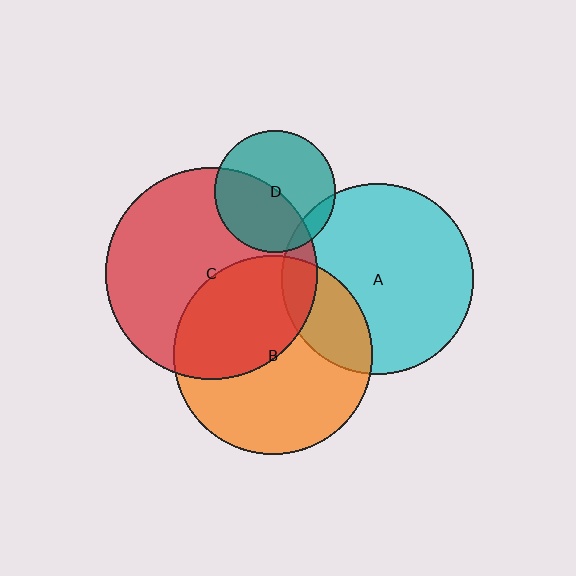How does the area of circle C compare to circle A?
Approximately 1.2 times.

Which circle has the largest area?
Circle C (red).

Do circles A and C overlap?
Yes.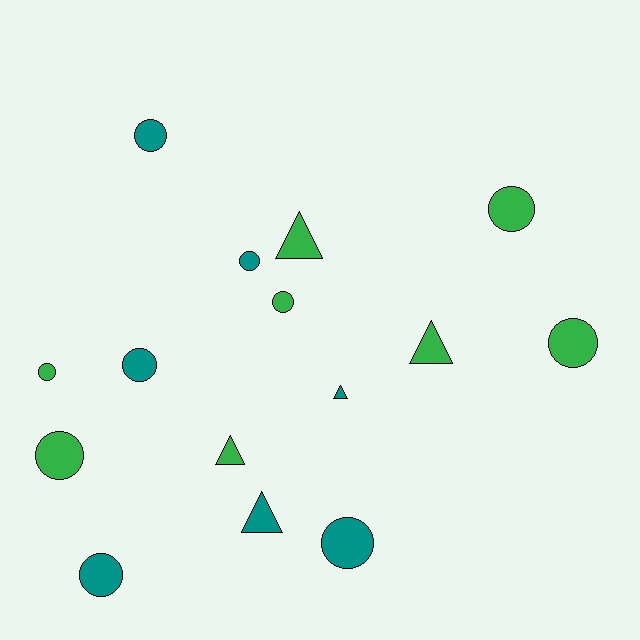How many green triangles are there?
There are 3 green triangles.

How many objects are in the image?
There are 15 objects.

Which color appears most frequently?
Green, with 8 objects.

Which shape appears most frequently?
Circle, with 10 objects.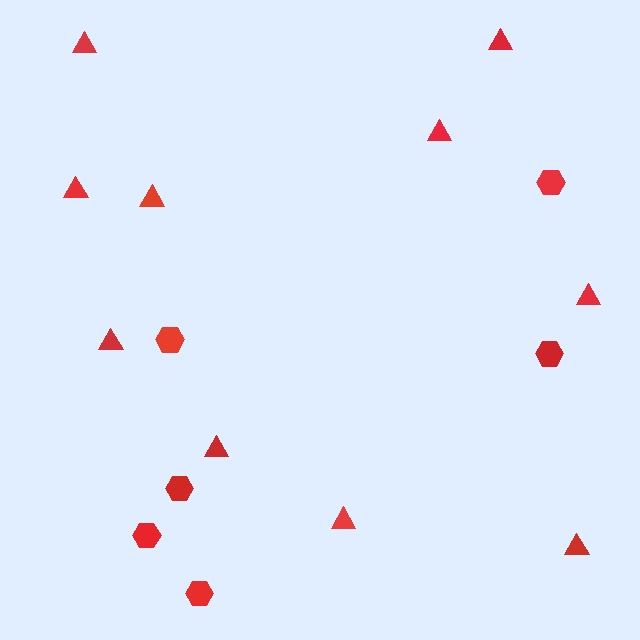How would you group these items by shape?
There are 2 groups: one group of triangles (10) and one group of hexagons (6).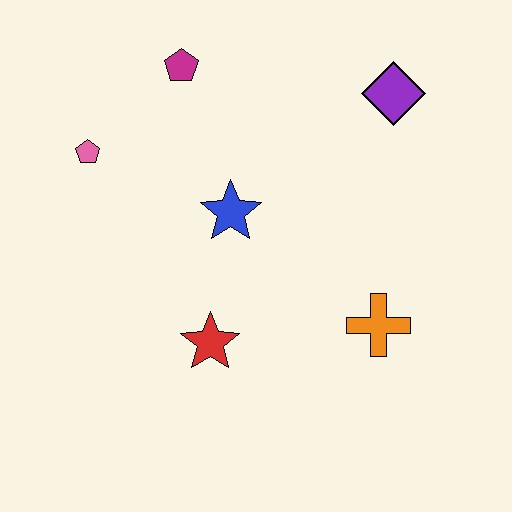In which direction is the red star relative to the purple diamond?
The red star is below the purple diamond.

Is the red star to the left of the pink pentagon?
No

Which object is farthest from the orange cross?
The pink pentagon is farthest from the orange cross.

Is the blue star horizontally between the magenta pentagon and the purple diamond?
Yes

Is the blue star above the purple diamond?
No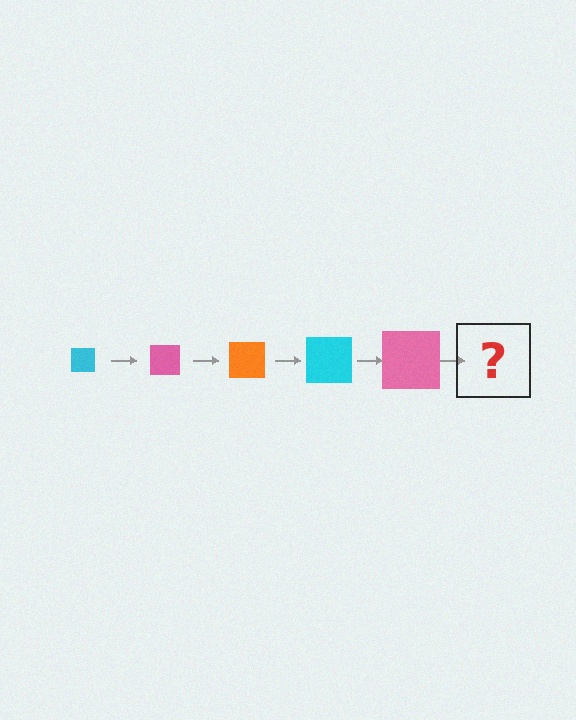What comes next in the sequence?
The next element should be an orange square, larger than the previous one.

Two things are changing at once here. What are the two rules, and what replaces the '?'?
The two rules are that the square grows larger each step and the color cycles through cyan, pink, and orange. The '?' should be an orange square, larger than the previous one.